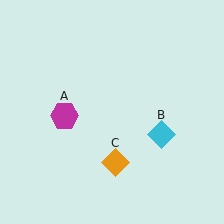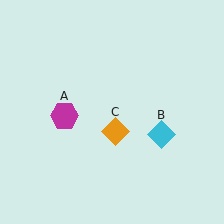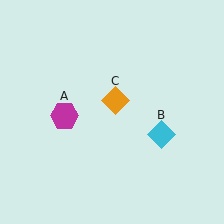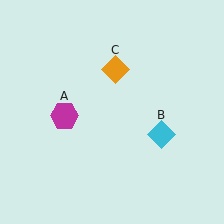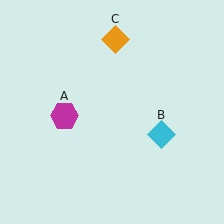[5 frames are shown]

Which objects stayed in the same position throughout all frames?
Magenta hexagon (object A) and cyan diamond (object B) remained stationary.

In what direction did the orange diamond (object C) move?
The orange diamond (object C) moved up.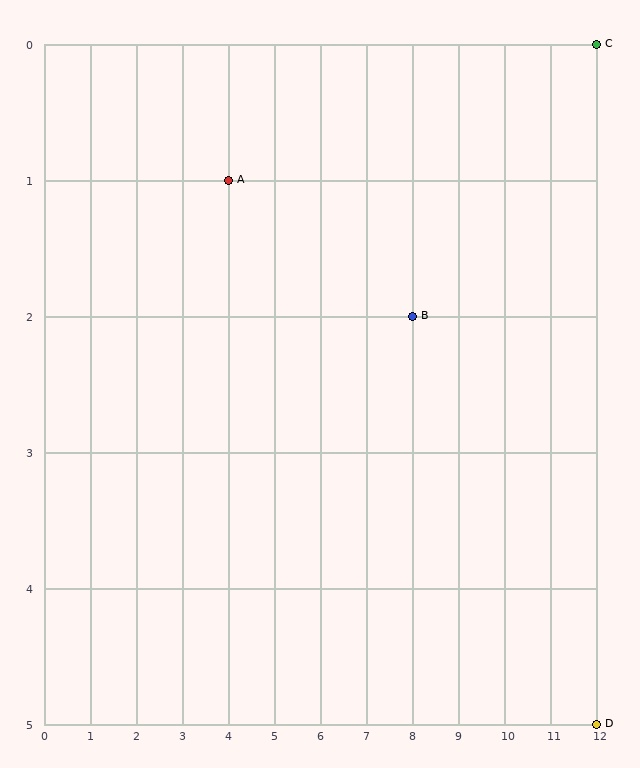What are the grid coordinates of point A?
Point A is at grid coordinates (4, 1).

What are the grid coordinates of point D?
Point D is at grid coordinates (12, 5).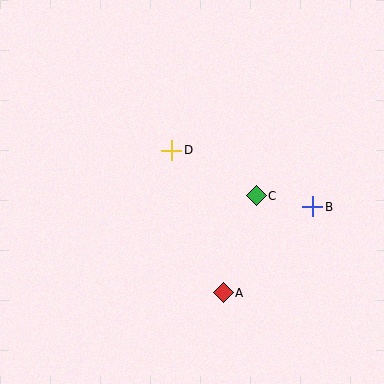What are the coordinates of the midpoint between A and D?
The midpoint between A and D is at (197, 222).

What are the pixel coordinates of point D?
Point D is at (172, 150).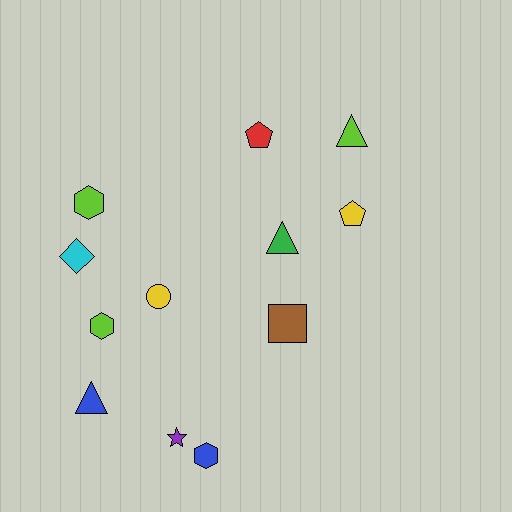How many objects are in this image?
There are 12 objects.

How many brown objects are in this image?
There is 1 brown object.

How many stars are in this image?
There is 1 star.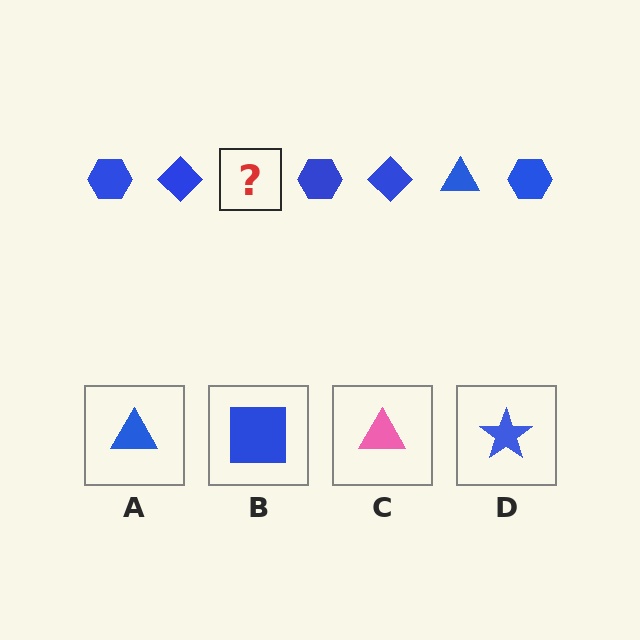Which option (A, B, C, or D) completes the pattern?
A.